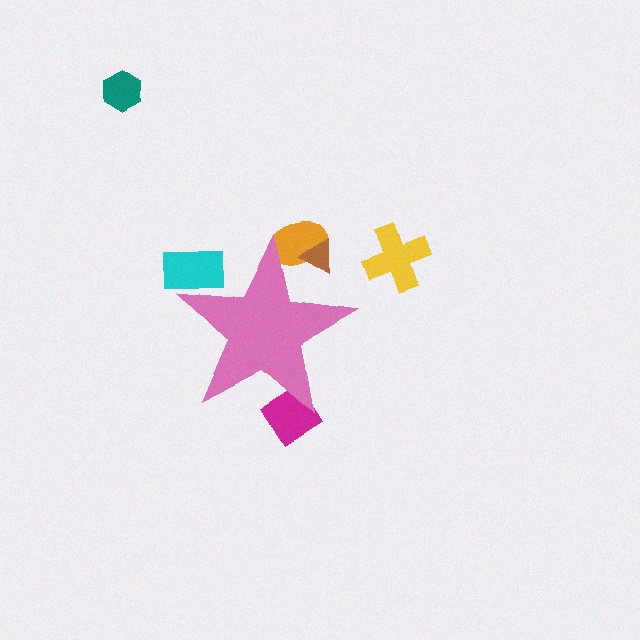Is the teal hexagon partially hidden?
No, the teal hexagon is fully visible.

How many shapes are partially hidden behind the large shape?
4 shapes are partially hidden.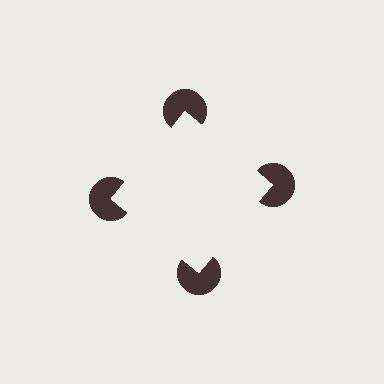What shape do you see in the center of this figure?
An illusory square — its edges are inferred from the aligned wedge cuts in the pac-man discs, not physically drawn.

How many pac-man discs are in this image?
There are 4 — one at each vertex of the illusory square.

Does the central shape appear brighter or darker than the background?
It typically appears slightly brighter than the background, even though no actual brightness change is drawn.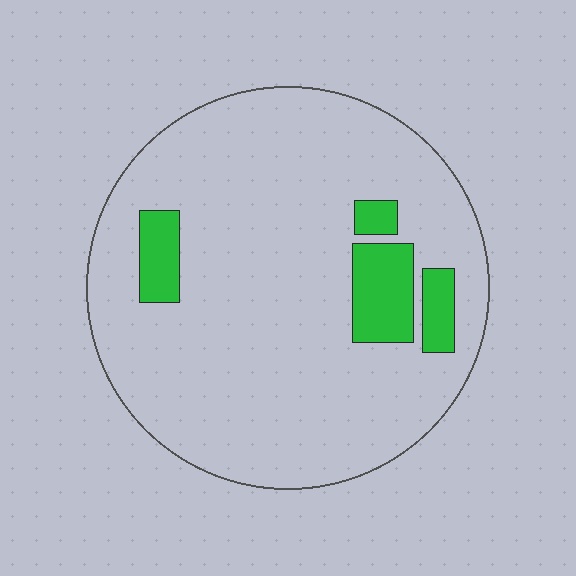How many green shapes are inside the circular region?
4.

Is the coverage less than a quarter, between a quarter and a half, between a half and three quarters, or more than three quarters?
Less than a quarter.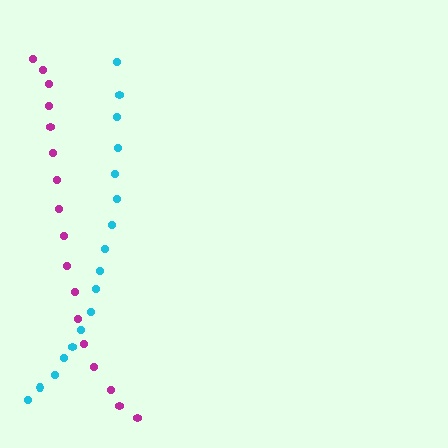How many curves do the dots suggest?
There are 2 distinct paths.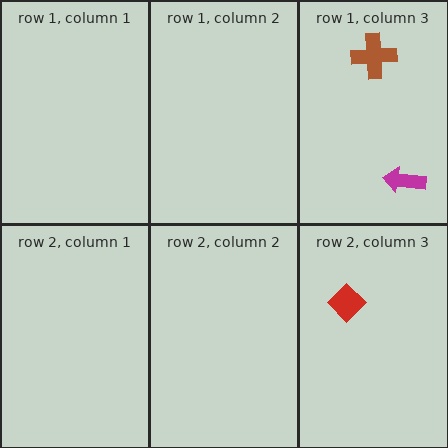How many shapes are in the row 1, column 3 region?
2.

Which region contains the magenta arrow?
The row 1, column 3 region.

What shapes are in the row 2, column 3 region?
The red diamond.